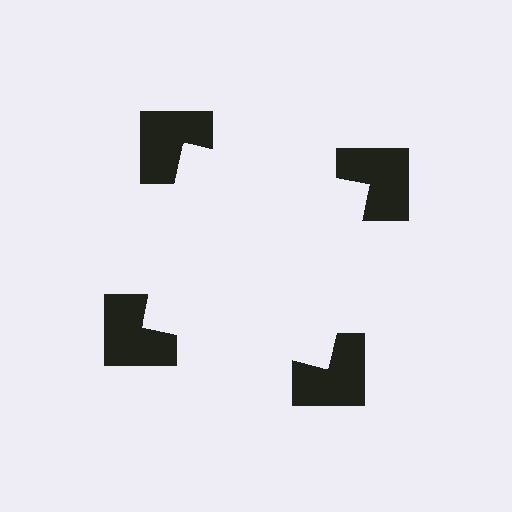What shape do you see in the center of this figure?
An illusory square — its edges are inferred from the aligned wedge cuts in the notched squares, not physically drawn.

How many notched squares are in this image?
There are 4 — one at each vertex of the illusory square.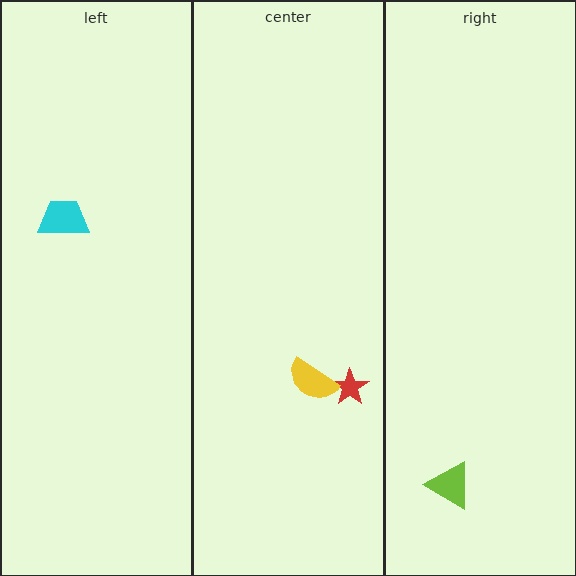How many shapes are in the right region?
1.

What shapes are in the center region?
The red star, the yellow semicircle.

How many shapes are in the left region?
1.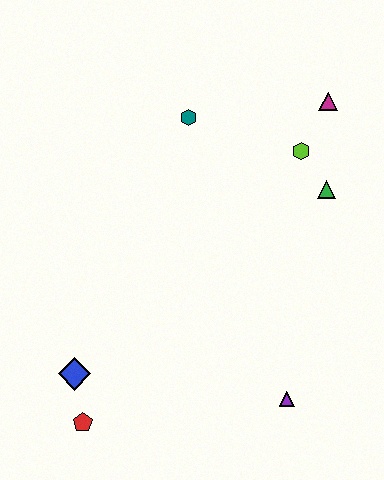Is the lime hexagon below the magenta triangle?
Yes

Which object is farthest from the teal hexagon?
The red pentagon is farthest from the teal hexagon.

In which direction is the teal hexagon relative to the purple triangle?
The teal hexagon is above the purple triangle.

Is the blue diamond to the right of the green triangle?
No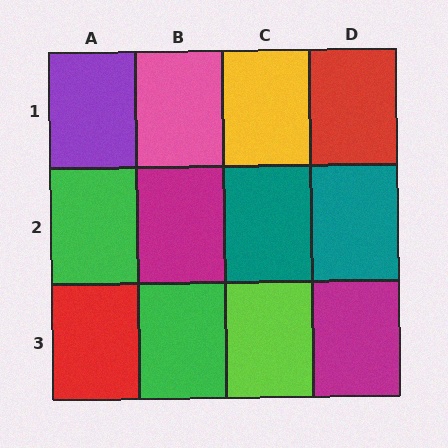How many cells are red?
2 cells are red.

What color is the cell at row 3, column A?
Red.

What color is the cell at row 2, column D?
Teal.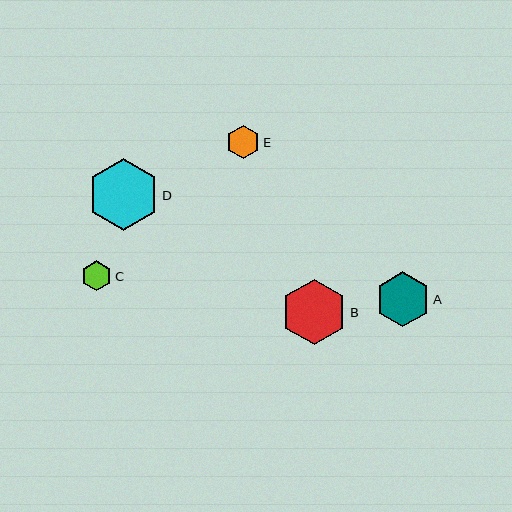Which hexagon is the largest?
Hexagon D is the largest with a size of approximately 72 pixels.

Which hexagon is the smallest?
Hexagon C is the smallest with a size of approximately 30 pixels.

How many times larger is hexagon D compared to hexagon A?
Hexagon D is approximately 1.3 times the size of hexagon A.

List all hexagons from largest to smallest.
From largest to smallest: D, B, A, E, C.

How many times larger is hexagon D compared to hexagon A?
Hexagon D is approximately 1.3 times the size of hexagon A.